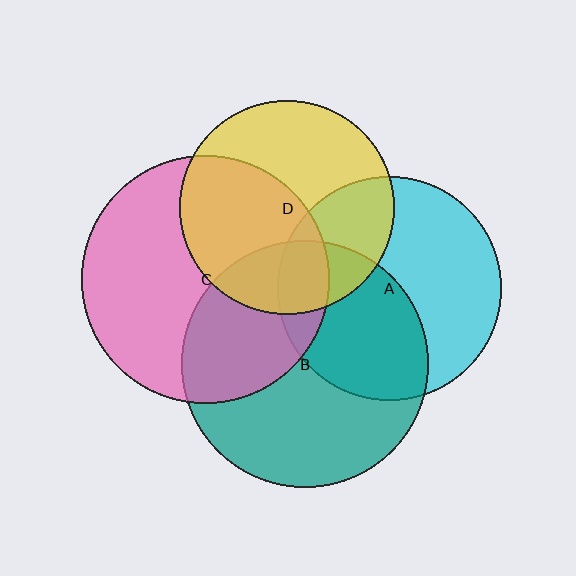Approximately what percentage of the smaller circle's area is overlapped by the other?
Approximately 15%.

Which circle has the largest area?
Circle C (pink).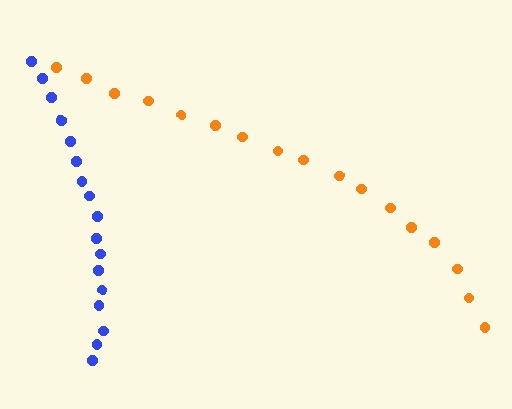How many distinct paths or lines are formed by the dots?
There are 2 distinct paths.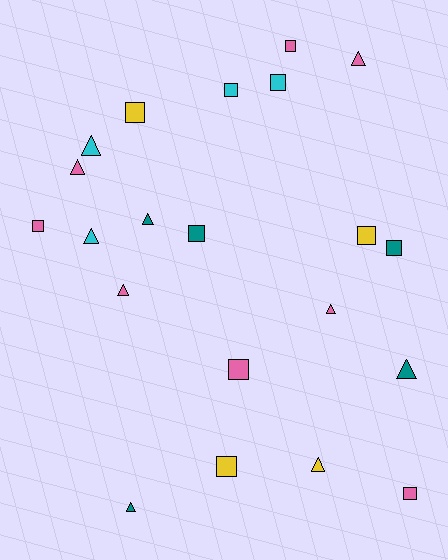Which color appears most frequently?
Pink, with 8 objects.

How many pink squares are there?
There are 4 pink squares.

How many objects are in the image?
There are 21 objects.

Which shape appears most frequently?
Square, with 11 objects.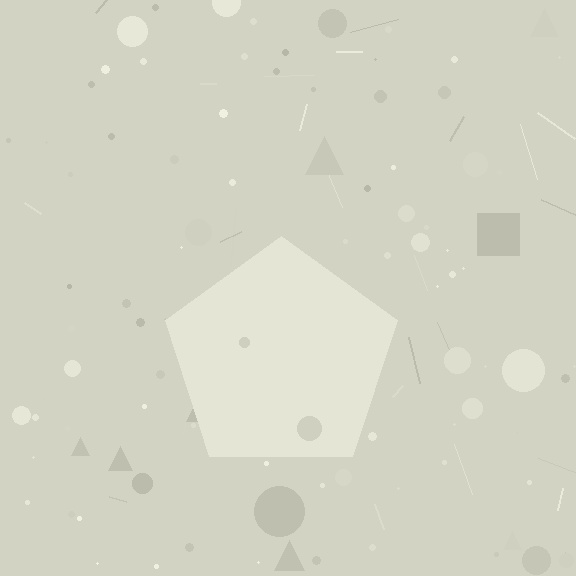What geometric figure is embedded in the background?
A pentagon is embedded in the background.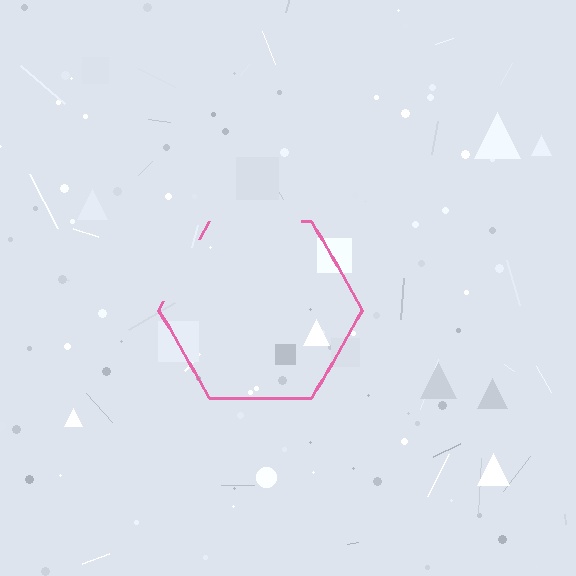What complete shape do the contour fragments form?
The contour fragments form a hexagon.